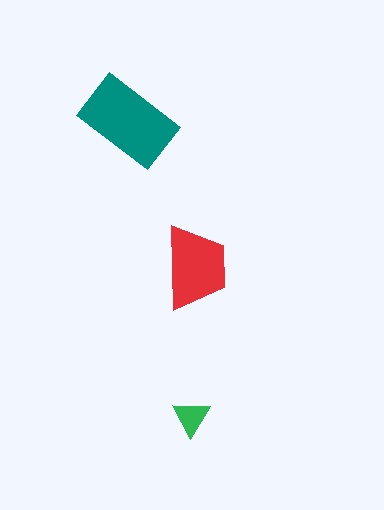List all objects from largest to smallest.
The teal rectangle, the red trapezoid, the green triangle.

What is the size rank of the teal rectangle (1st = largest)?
1st.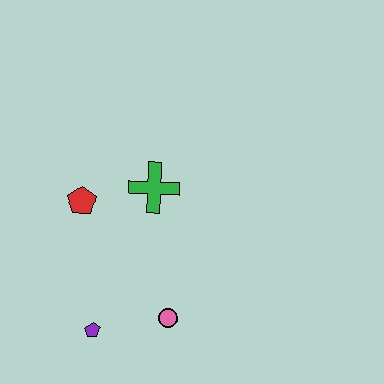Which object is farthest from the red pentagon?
The pink circle is farthest from the red pentagon.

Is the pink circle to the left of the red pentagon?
No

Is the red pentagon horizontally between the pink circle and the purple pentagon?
No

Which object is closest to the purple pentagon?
The pink circle is closest to the purple pentagon.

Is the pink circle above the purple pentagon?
Yes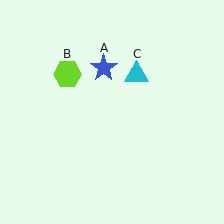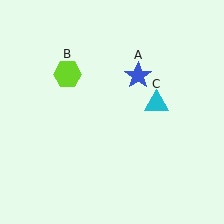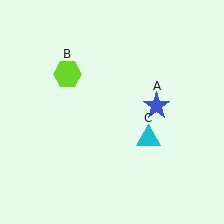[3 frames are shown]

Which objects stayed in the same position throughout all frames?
Lime hexagon (object B) remained stationary.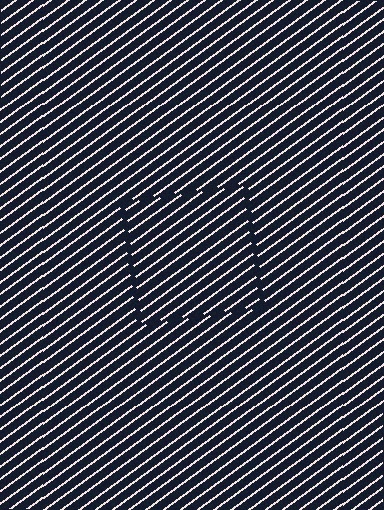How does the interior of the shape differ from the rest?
The interior of the shape contains the same grating, shifted by half a period — the contour is defined by the phase discontinuity where line-ends from the inner and outer gratings abut.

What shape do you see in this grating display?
An illusory square. The interior of the shape contains the same grating, shifted by half a period — the contour is defined by the phase discontinuity where line-ends from the inner and outer gratings abut.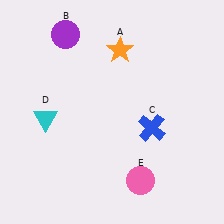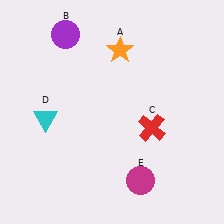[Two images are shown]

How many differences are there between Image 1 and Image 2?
There are 2 differences between the two images.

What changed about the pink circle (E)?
In Image 1, E is pink. In Image 2, it changed to magenta.